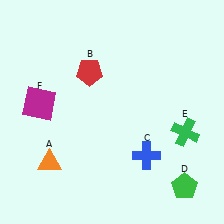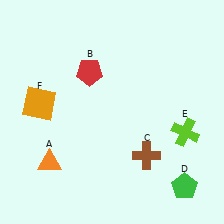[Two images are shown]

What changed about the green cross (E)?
In Image 1, E is green. In Image 2, it changed to lime.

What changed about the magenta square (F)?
In Image 1, F is magenta. In Image 2, it changed to orange.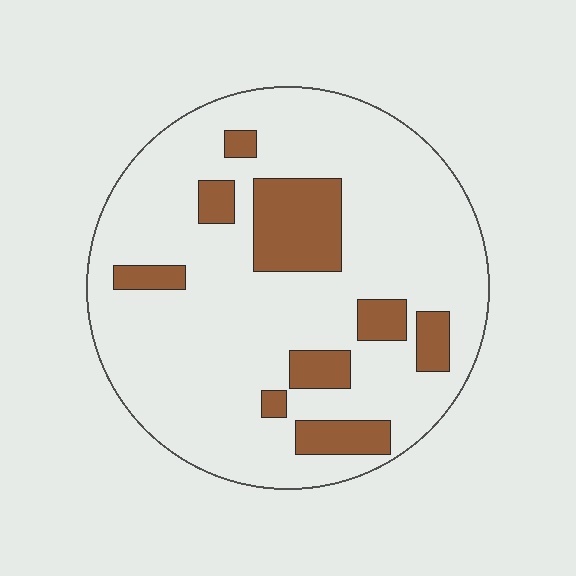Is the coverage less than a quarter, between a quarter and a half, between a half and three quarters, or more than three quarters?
Less than a quarter.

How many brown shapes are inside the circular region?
9.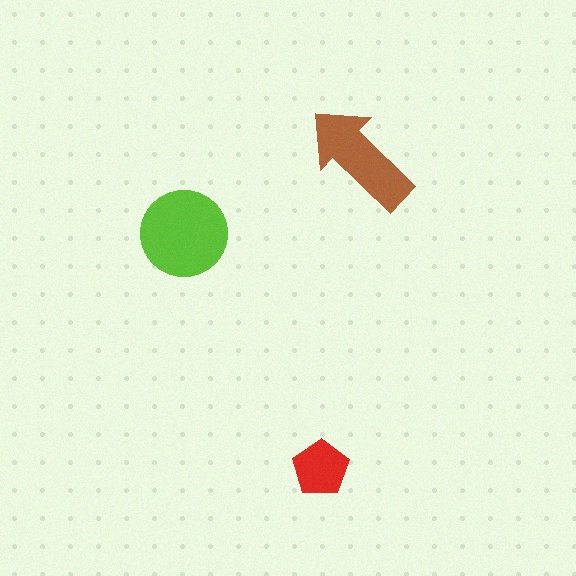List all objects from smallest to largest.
The red pentagon, the brown arrow, the lime circle.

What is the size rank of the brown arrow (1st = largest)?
2nd.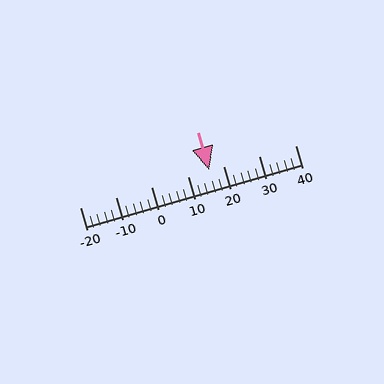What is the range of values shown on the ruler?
The ruler shows values from -20 to 40.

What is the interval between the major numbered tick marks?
The major tick marks are spaced 10 units apart.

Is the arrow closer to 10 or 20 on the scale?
The arrow is closer to 20.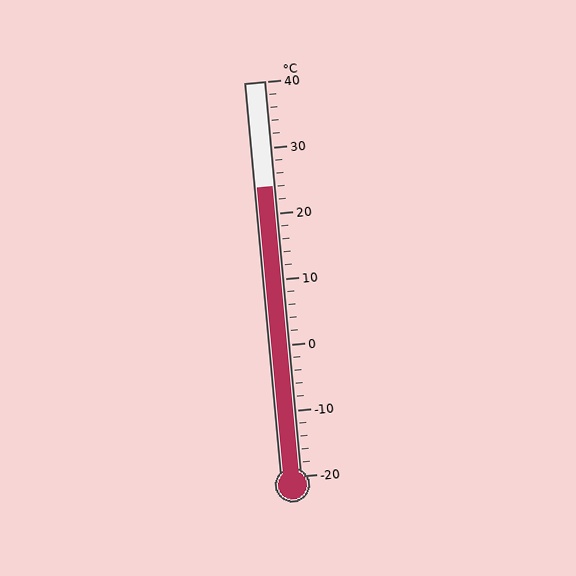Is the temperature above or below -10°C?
The temperature is above -10°C.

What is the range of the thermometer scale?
The thermometer scale ranges from -20°C to 40°C.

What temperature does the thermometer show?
The thermometer shows approximately 24°C.